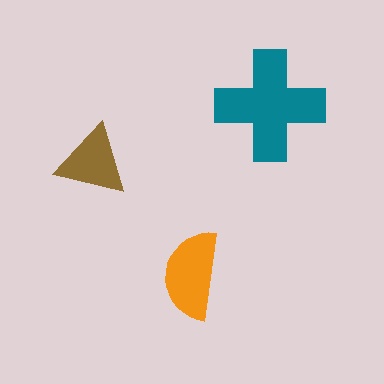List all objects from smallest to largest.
The brown triangle, the orange semicircle, the teal cross.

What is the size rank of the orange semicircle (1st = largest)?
2nd.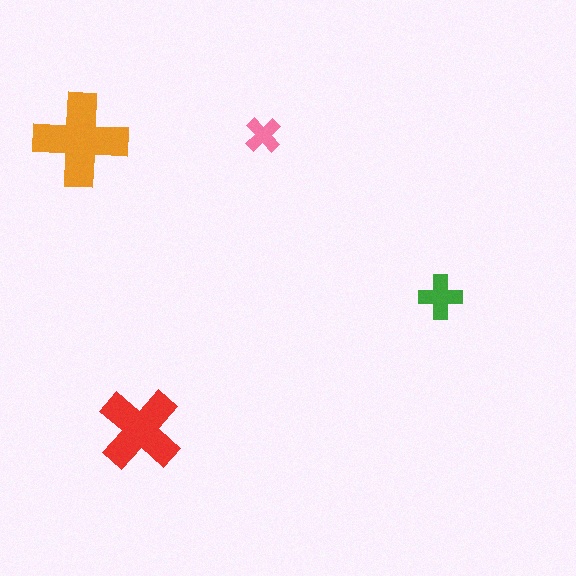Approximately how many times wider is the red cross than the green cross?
About 2 times wider.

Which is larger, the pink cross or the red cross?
The red one.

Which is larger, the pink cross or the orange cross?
The orange one.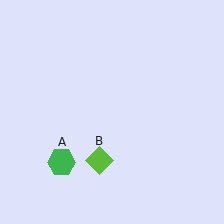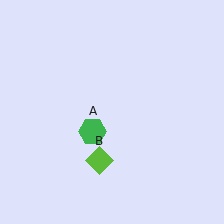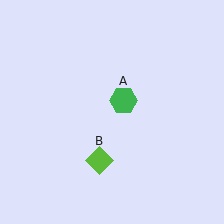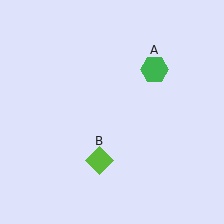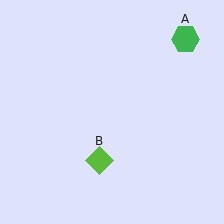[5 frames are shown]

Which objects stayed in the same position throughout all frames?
Lime diamond (object B) remained stationary.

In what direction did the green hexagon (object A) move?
The green hexagon (object A) moved up and to the right.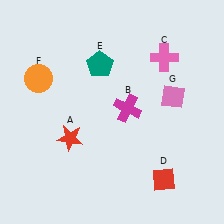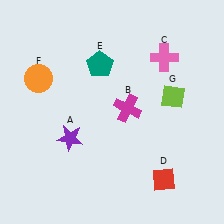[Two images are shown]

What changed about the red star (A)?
In Image 1, A is red. In Image 2, it changed to purple.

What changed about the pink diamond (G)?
In Image 1, G is pink. In Image 2, it changed to lime.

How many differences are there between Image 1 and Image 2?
There are 2 differences between the two images.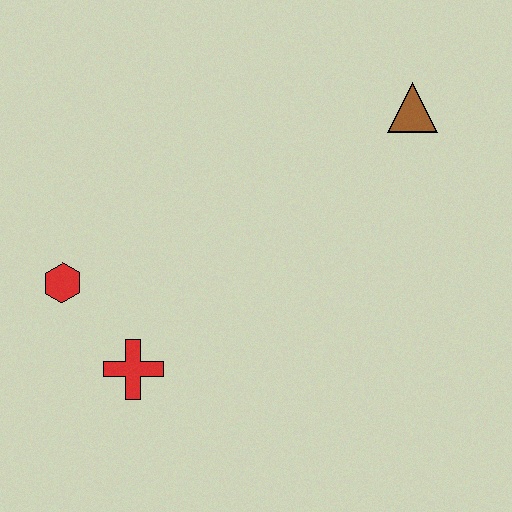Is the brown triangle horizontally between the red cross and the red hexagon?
No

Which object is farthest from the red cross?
The brown triangle is farthest from the red cross.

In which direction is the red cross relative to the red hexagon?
The red cross is below the red hexagon.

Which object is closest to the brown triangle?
The red cross is closest to the brown triangle.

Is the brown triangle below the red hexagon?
No